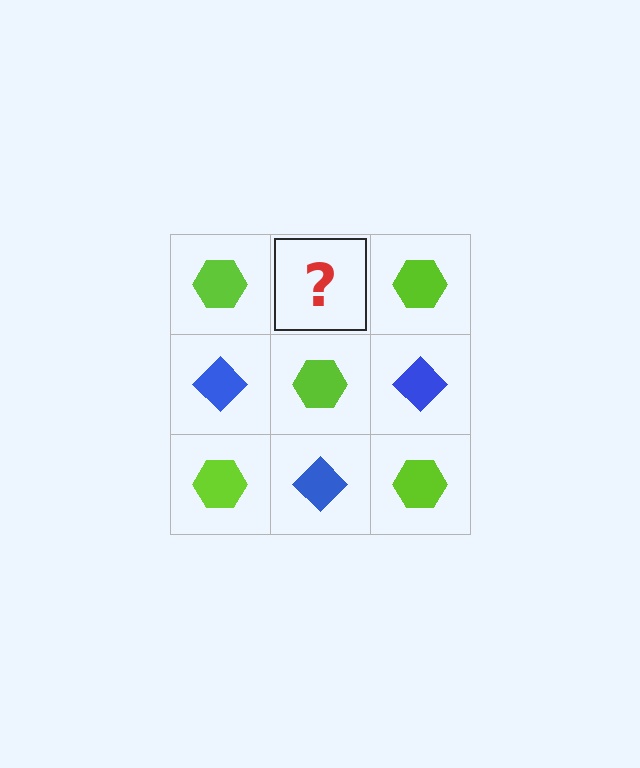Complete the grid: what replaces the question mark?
The question mark should be replaced with a blue diamond.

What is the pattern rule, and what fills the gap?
The rule is that it alternates lime hexagon and blue diamond in a checkerboard pattern. The gap should be filled with a blue diamond.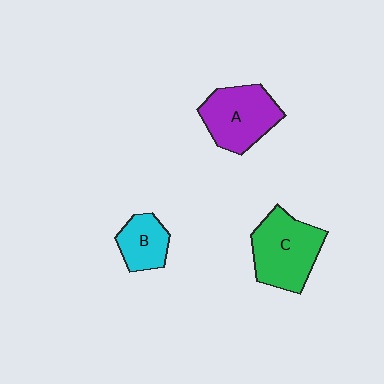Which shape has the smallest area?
Shape B (cyan).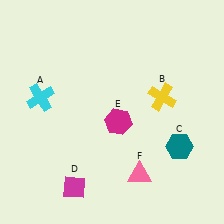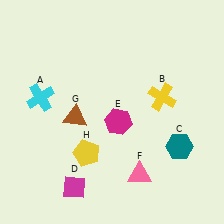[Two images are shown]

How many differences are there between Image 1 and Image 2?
There are 2 differences between the two images.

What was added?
A brown triangle (G), a yellow pentagon (H) were added in Image 2.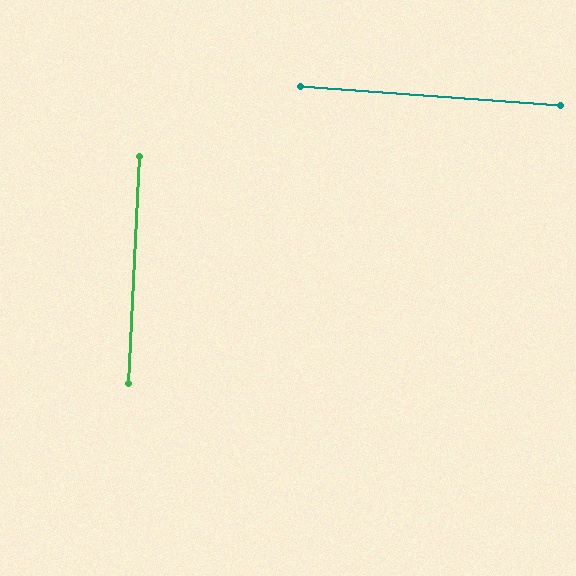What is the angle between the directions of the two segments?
Approximately 88 degrees.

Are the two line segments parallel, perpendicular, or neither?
Perpendicular — they meet at approximately 88°.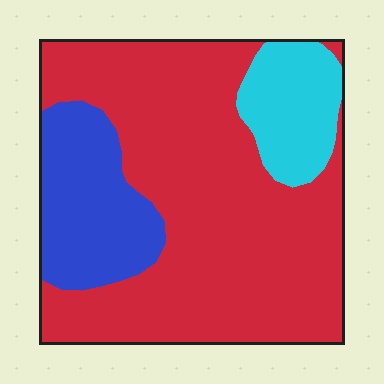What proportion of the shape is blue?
Blue takes up about one fifth (1/5) of the shape.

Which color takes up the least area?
Cyan, at roughly 15%.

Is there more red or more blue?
Red.